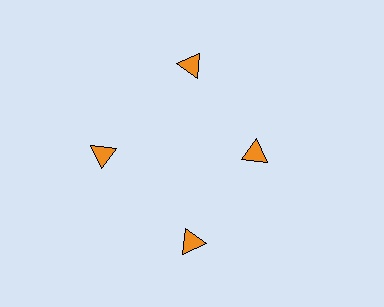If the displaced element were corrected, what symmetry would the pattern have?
It would have 4-fold rotational symmetry — the pattern would map onto itself every 90 degrees.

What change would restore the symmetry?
The symmetry would be restored by moving it outward, back onto the ring so that all 4 triangles sit at equal angles and equal distance from the center.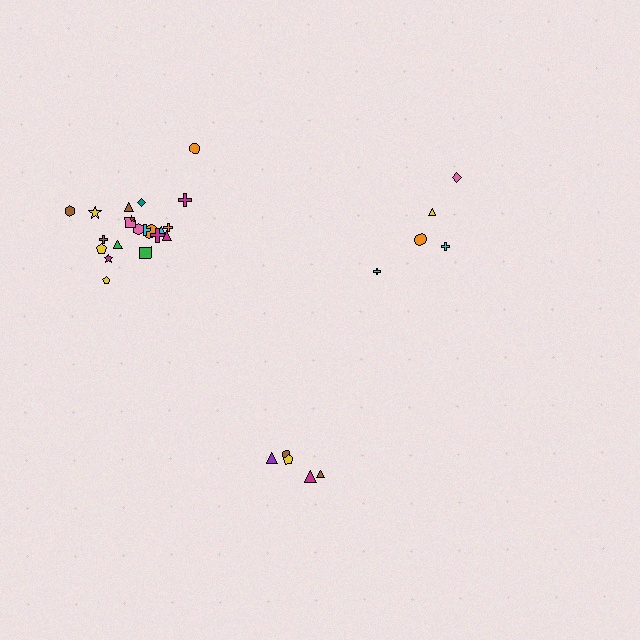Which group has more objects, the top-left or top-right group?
The top-left group.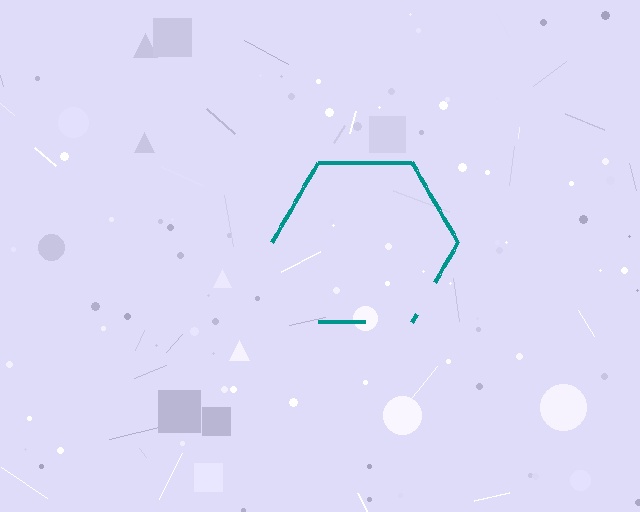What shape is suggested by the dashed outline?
The dashed outline suggests a hexagon.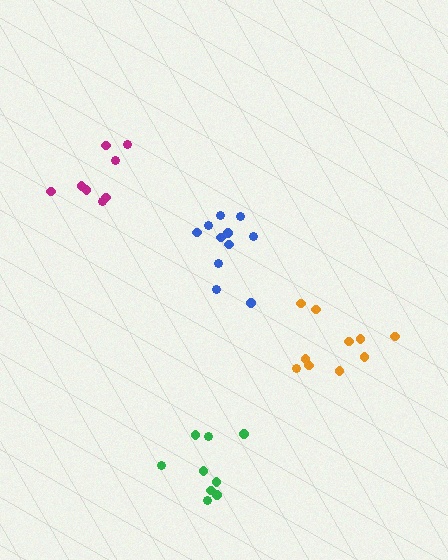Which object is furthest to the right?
The orange cluster is rightmost.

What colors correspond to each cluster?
The clusters are colored: green, orange, blue, magenta.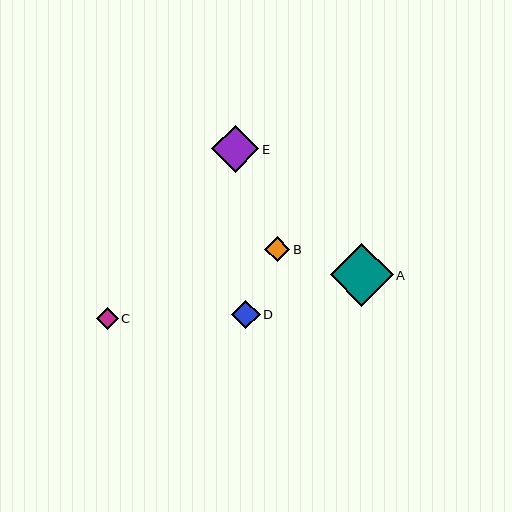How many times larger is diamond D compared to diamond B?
Diamond D is approximately 1.1 times the size of diamond B.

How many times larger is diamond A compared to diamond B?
Diamond A is approximately 2.5 times the size of diamond B.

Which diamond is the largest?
Diamond A is the largest with a size of approximately 63 pixels.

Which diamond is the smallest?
Diamond C is the smallest with a size of approximately 22 pixels.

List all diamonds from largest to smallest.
From largest to smallest: A, E, D, B, C.